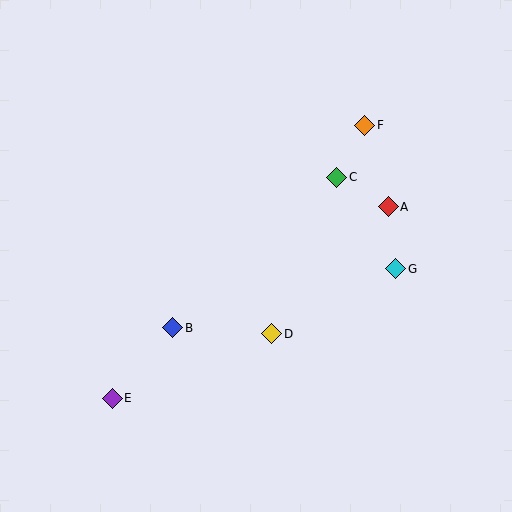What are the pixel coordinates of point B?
Point B is at (173, 328).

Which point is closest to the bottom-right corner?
Point G is closest to the bottom-right corner.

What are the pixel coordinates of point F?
Point F is at (365, 125).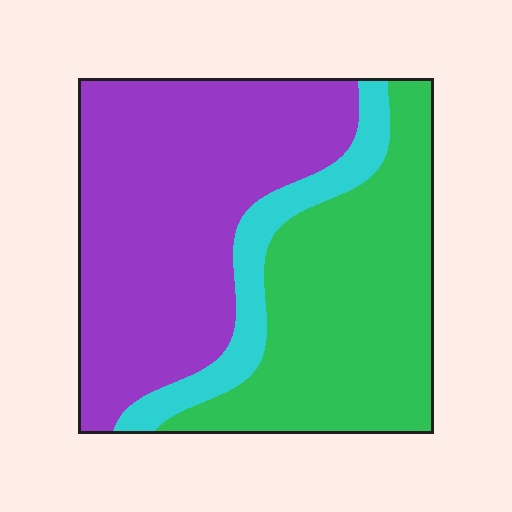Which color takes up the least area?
Cyan, at roughly 10%.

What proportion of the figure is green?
Green takes up about three eighths (3/8) of the figure.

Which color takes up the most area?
Purple, at roughly 50%.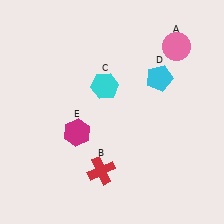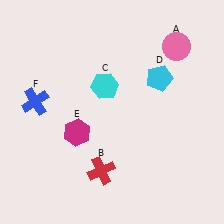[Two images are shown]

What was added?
A blue cross (F) was added in Image 2.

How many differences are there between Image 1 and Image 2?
There is 1 difference between the two images.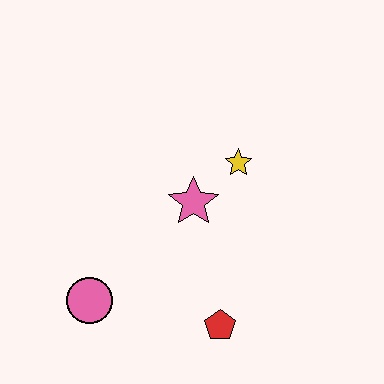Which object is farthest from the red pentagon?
The yellow star is farthest from the red pentagon.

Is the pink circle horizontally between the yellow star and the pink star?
No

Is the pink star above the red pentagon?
Yes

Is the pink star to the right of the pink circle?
Yes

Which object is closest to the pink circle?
The red pentagon is closest to the pink circle.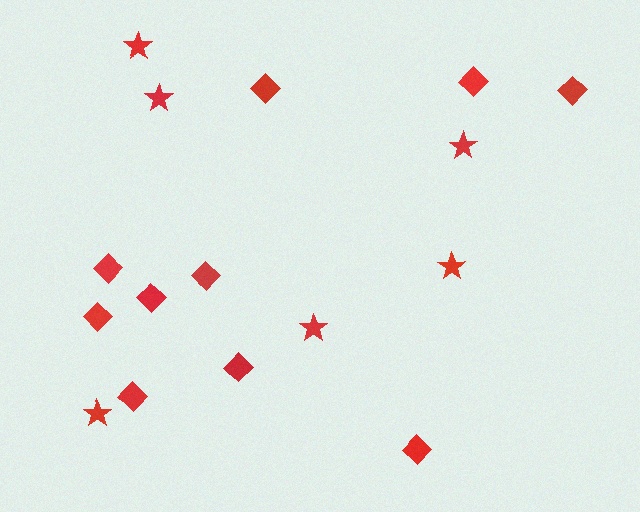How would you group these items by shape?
There are 2 groups: one group of diamonds (10) and one group of stars (6).